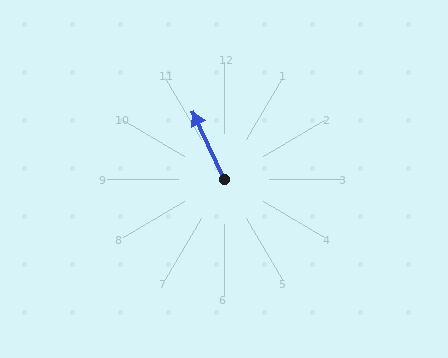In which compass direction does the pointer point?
Northwest.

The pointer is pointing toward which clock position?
Roughly 11 o'clock.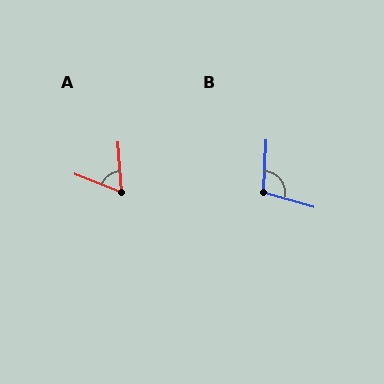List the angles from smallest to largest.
A (64°), B (103°).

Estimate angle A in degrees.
Approximately 64 degrees.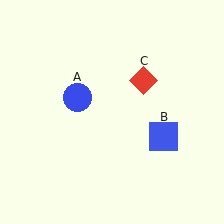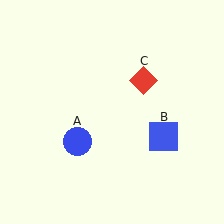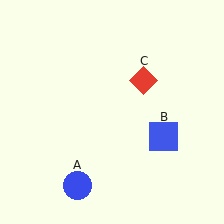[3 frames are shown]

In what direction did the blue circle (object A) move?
The blue circle (object A) moved down.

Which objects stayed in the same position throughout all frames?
Blue square (object B) and red diamond (object C) remained stationary.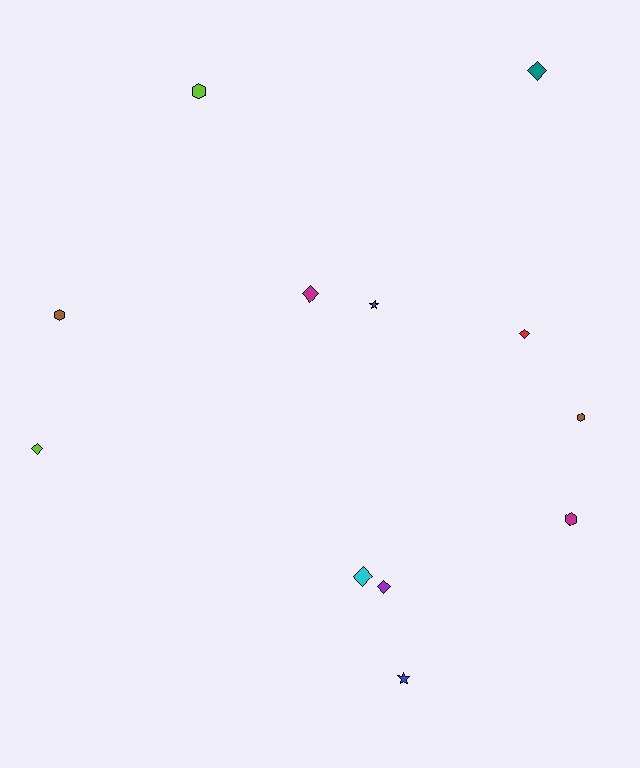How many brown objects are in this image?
There are 2 brown objects.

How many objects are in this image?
There are 12 objects.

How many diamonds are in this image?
There are 6 diamonds.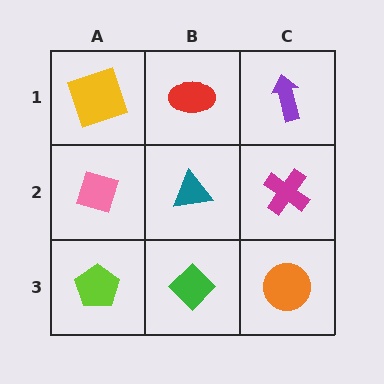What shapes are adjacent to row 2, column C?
A purple arrow (row 1, column C), an orange circle (row 3, column C), a teal triangle (row 2, column B).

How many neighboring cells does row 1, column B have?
3.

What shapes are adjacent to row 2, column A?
A yellow square (row 1, column A), a lime pentagon (row 3, column A), a teal triangle (row 2, column B).